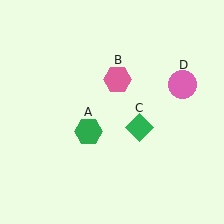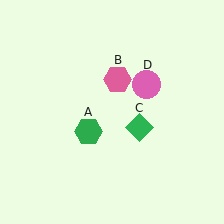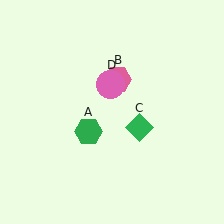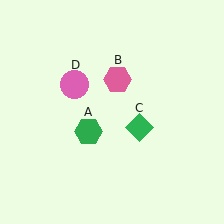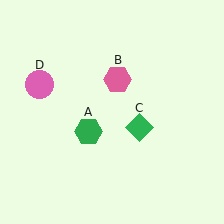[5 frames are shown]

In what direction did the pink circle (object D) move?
The pink circle (object D) moved left.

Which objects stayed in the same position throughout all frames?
Green hexagon (object A) and pink hexagon (object B) and green diamond (object C) remained stationary.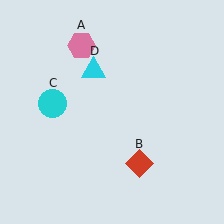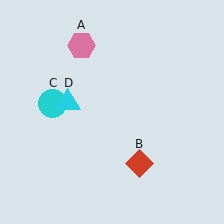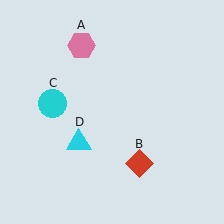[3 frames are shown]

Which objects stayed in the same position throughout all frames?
Pink hexagon (object A) and red diamond (object B) and cyan circle (object C) remained stationary.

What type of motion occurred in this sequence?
The cyan triangle (object D) rotated counterclockwise around the center of the scene.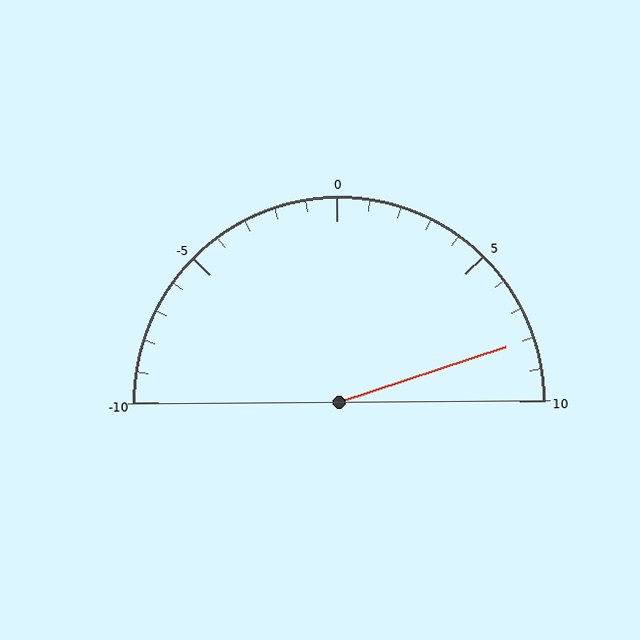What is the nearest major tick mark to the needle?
The nearest major tick mark is 10.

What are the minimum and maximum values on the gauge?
The gauge ranges from -10 to 10.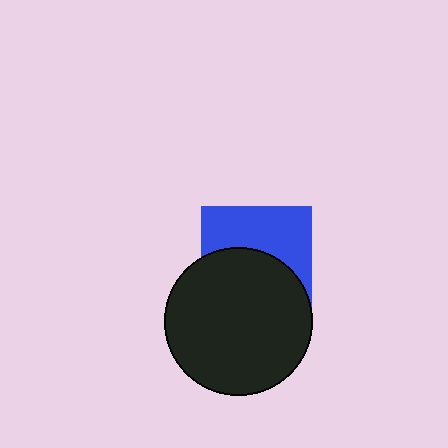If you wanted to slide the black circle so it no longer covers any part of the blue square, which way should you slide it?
Slide it down — that is the most direct way to separate the two shapes.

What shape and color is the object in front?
The object in front is a black circle.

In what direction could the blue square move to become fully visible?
The blue square could move up. That would shift it out from behind the black circle entirely.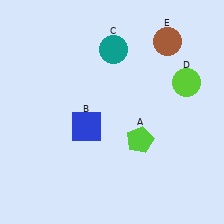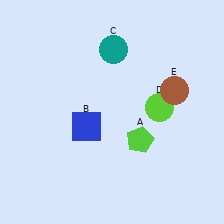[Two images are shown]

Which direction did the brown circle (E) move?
The brown circle (E) moved down.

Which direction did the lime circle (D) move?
The lime circle (D) moved left.